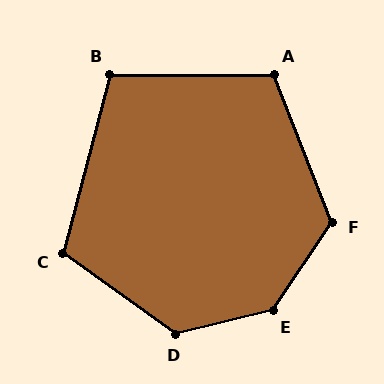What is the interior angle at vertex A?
Approximately 111 degrees (obtuse).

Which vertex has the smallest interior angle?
B, at approximately 105 degrees.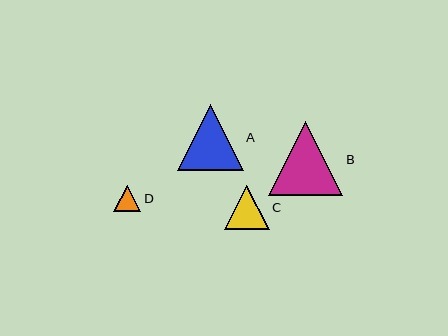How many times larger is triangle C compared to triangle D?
Triangle C is approximately 1.7 times the size of triangle D.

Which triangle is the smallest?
Triangle D is the smallest with a size of approximately 27 pixels.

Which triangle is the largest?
Triangle B is the largest with a size of approximately 74 pixels.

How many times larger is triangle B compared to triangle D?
Triangle B is approximately 2.8 times the size of triangle D.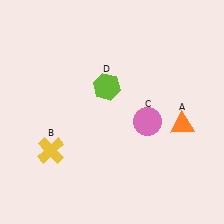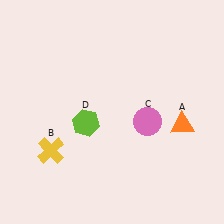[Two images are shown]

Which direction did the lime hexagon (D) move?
The lime hexagon (D) moved down.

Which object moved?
The lime hexagon (D) moved down.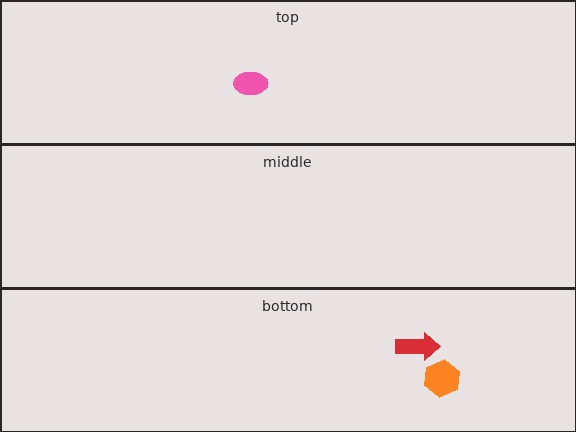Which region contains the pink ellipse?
The top region.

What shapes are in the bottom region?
The red arrow, the orange hexagon.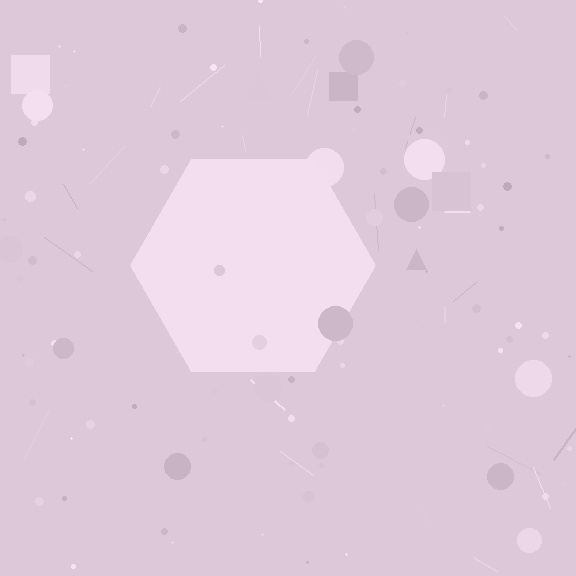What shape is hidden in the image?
A hexagon is hidden in the image.